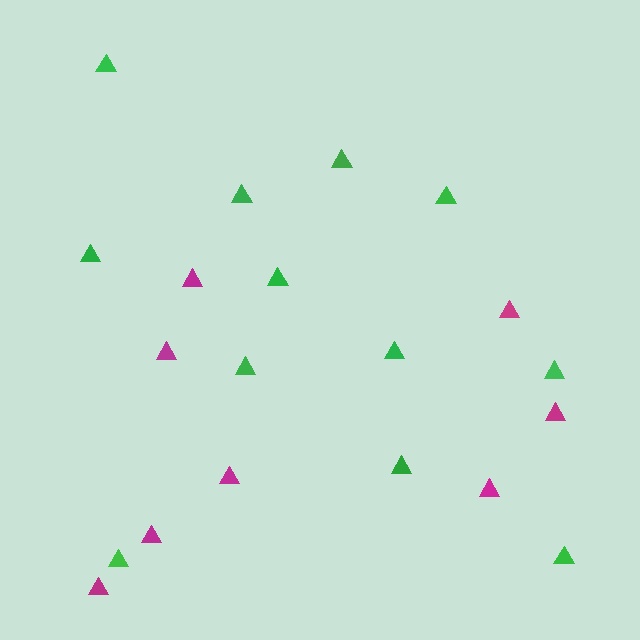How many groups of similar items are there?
There are 2 groups: one group of magenta triangles (8) and one group of green triangles (12).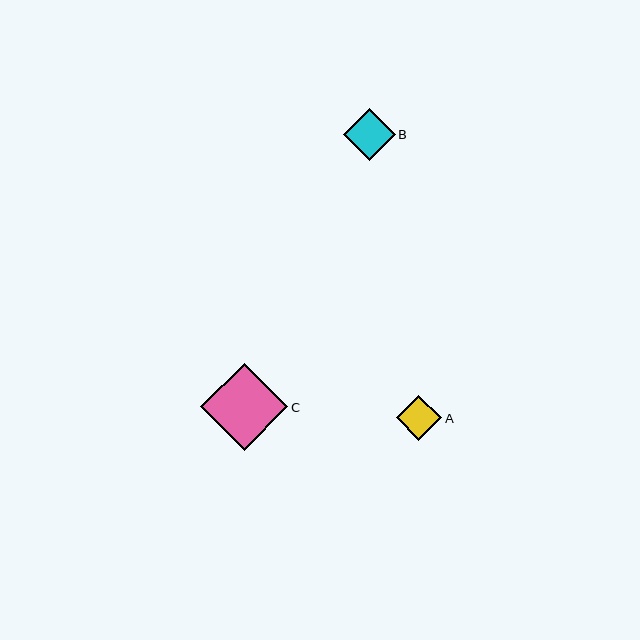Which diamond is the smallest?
Diamond A is the smallest with a size of approximately 46 pixels.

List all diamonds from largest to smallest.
From largest to smallest: C, B, A.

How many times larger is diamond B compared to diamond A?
Diamond B is approximately 1.1 times the size of diamond A.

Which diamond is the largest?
Diamond C is the largest with a size of approximately 87 pixels.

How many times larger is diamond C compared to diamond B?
Diamond C is approximately 1.7 times the size of diamond B.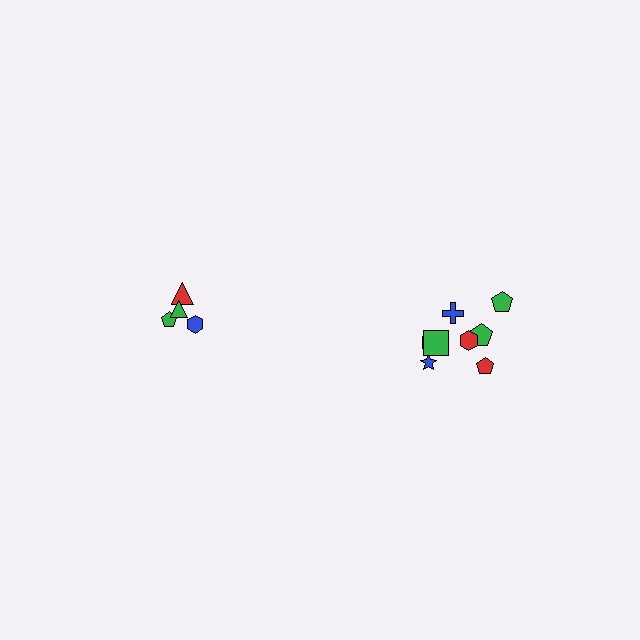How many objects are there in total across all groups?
There are 12 objects.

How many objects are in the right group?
There are 8 objects.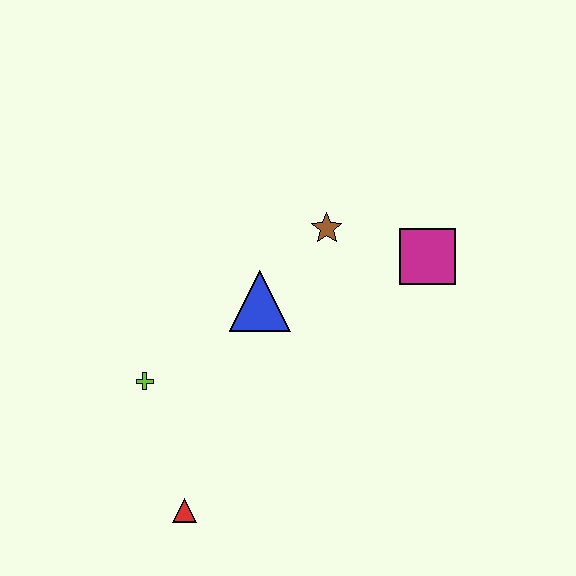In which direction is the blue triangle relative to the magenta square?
The blue triangle is to the left of the magenta square.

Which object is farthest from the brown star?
The red triangle is farthest from the brown star.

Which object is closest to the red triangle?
The lime cross is closest to the red triangle.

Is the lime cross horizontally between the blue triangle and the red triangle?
No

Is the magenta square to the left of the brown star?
No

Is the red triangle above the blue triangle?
No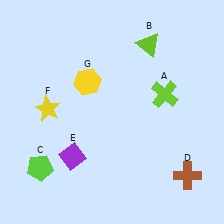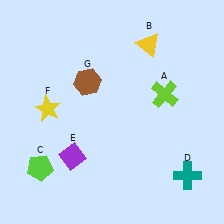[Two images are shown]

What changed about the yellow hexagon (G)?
In Image 1, G is yellow. In Image 2, it changed to brown.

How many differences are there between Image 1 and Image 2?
There are 3 differences between the two images.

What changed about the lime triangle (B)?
In Image 1, B is lime. In Image 2, it changed to yellow.